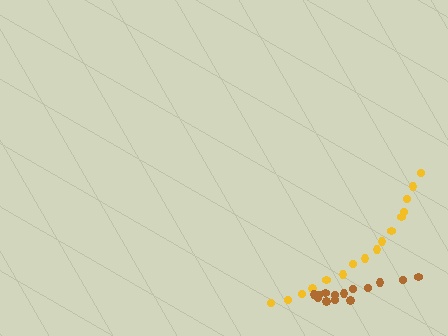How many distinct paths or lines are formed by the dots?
There are 2 distinct paths.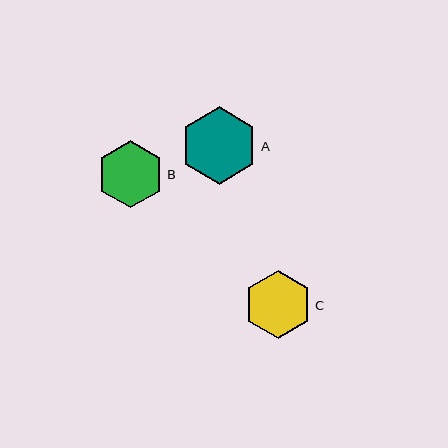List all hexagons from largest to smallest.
From largest to smallest: A, C, B.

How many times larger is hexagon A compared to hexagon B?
Hexagon A is approximately 1.2 times the size of hexagon B.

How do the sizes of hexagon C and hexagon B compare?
Hexagon C and hexagon B are approximately the same size.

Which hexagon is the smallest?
Hexagon B is the smallest with a size of approximately 67 pixels.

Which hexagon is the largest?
Hexagon A is the largest with a size of approximately 77 pixels.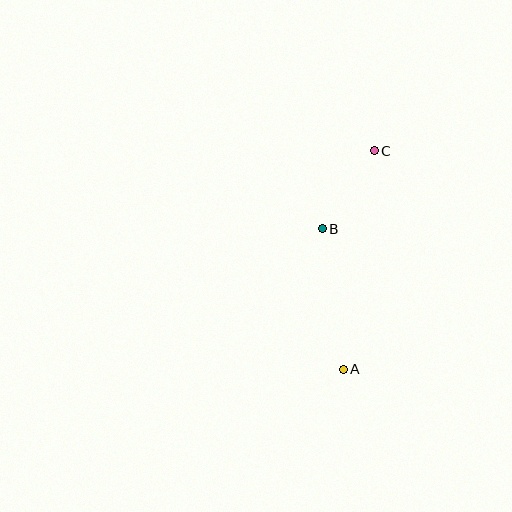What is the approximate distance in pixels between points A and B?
The distance between A and B is approximately 142 pixels.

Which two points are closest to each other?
Points B and C are closest to each other.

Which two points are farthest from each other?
Points A and C are farthest from each other.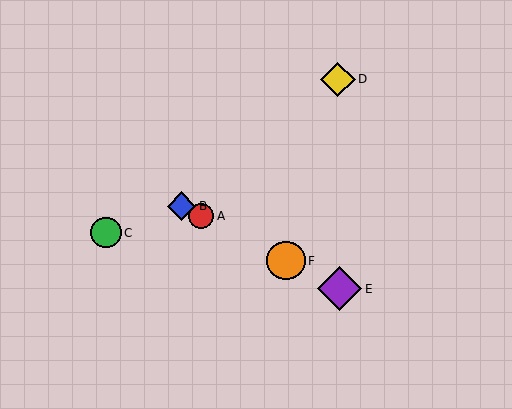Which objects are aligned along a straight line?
Objects A, B, E, F are aligned along a straight line.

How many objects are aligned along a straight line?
4 objects (A, B, E, F) are aligned along a straight line.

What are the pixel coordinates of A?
Object A is at (201, 216).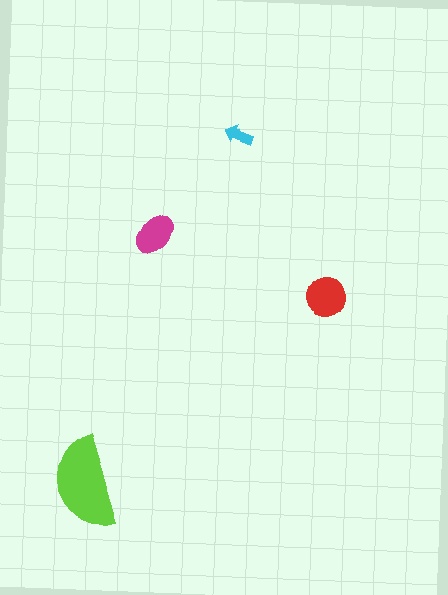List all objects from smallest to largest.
The cyan arrow, the magenta ellipse, the red circle, the lime semicircle.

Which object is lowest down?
The lime semicircle is bottommost.